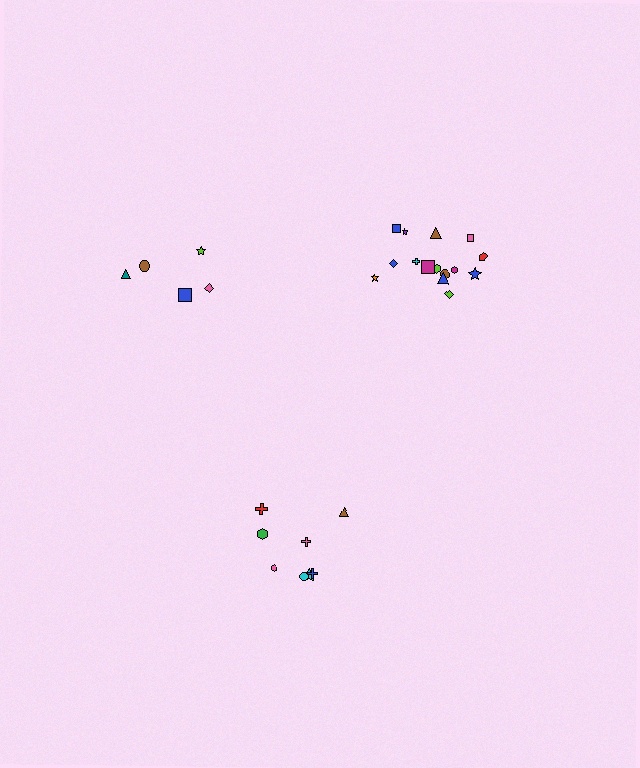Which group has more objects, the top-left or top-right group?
The top-right group.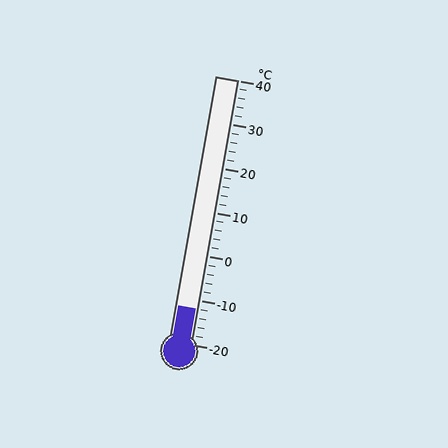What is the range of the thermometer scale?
The thermometer scale ranges from -20°C to 40°C.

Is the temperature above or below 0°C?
The temperature is below 0°C.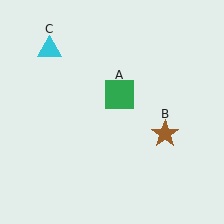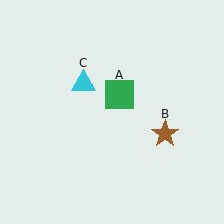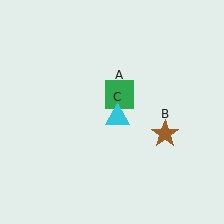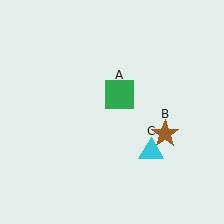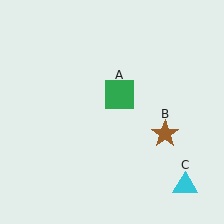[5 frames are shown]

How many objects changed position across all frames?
1 object changed position: cyan triangle (object C).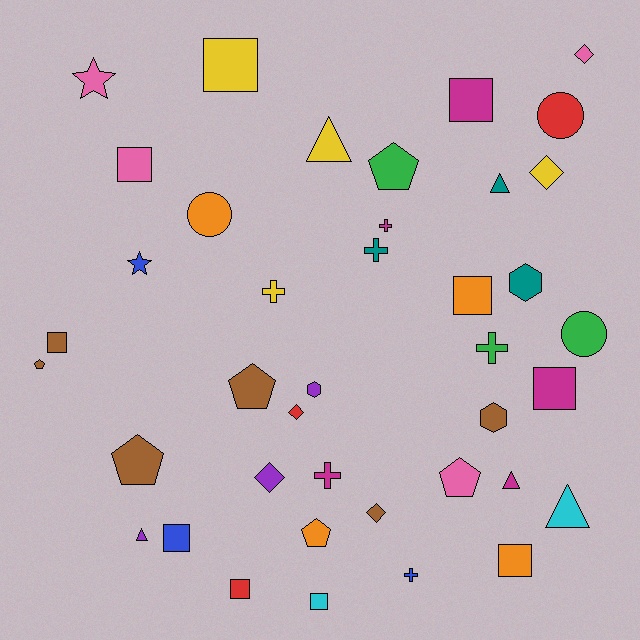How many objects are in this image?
There are 40 objects.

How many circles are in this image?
There are 3 circles.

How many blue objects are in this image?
There are 3 blue objects.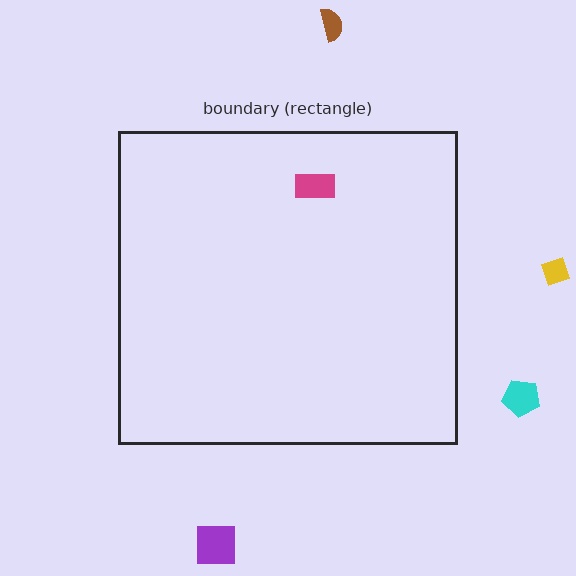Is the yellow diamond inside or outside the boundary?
Outside.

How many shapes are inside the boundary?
1 inside, 4 outside.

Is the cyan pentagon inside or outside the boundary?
Outside.